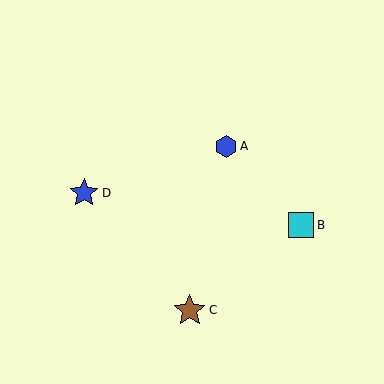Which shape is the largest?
The brown star (labeled C) is the largest.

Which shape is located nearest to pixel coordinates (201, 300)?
The brown star (labeled C) at (190, 310) is nearest to that location.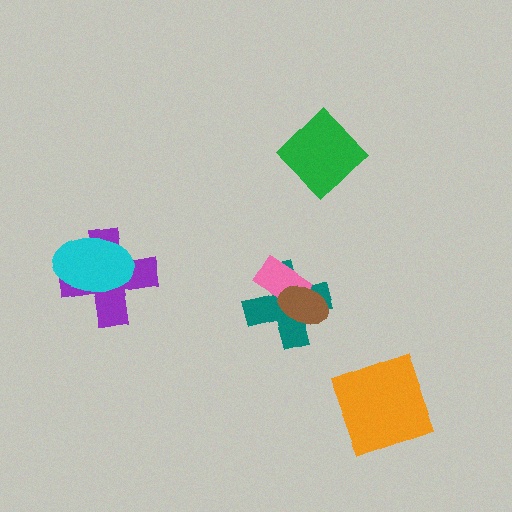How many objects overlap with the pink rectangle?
2 objects overlap with the pink rectangle.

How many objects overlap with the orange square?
0 objects overlap with the orange square.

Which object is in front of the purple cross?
The cyan ellipse is in front of the purple cross.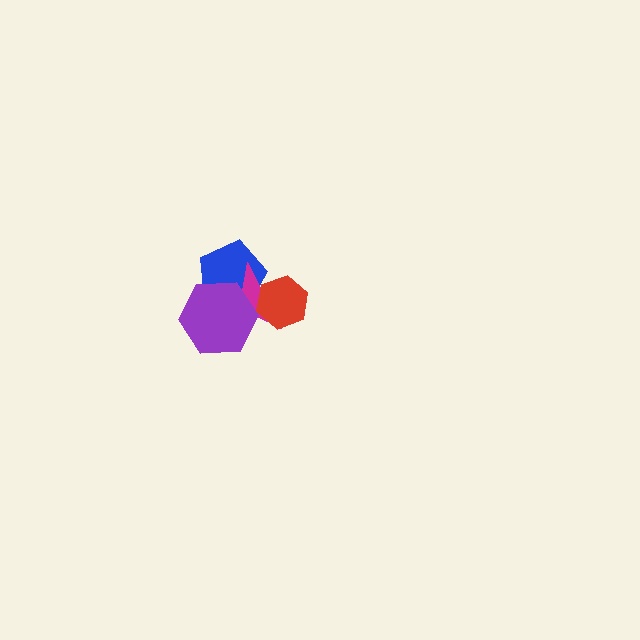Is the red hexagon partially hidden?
No, no other shape covers it.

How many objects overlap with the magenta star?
3 objects overlap with the magenta star.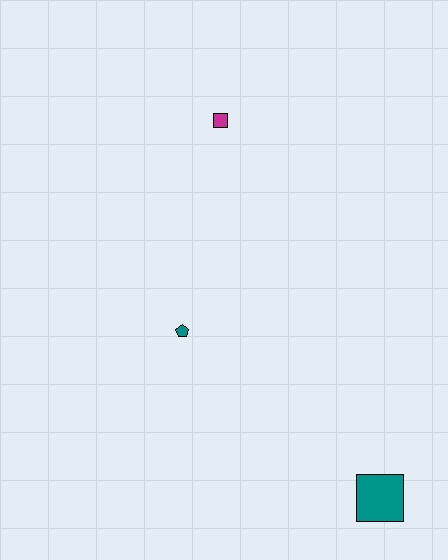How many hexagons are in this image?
There are no hexagons.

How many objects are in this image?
There are 3 objects.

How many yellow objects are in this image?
There are no yellow objects.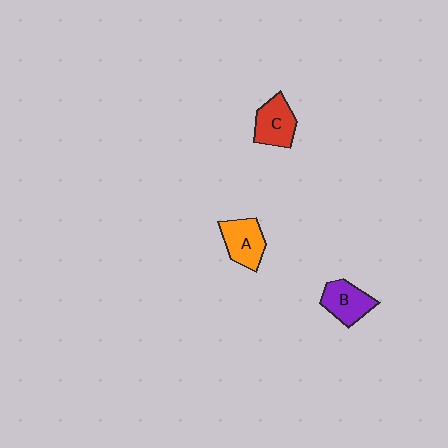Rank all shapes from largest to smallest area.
From largest to smallest: A (orange), C (red), B (purple).